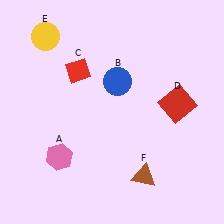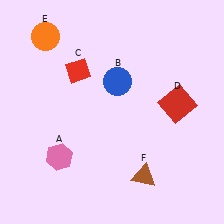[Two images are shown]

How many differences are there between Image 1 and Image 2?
There is 1 difference between the two images.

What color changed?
The circle (E) changed from yellow in Image 1 to orange in Image 2.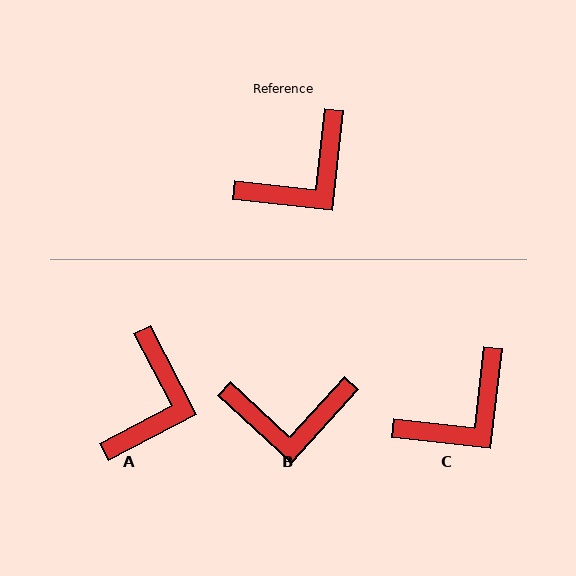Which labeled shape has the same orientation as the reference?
C.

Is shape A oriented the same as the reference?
No, it is off by about 34 degrees.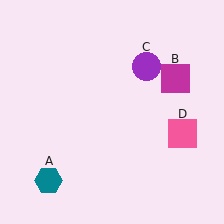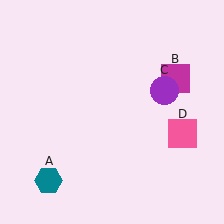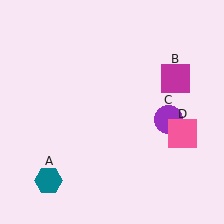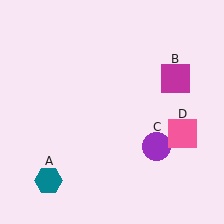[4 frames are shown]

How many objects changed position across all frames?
1 object changed position: purple circle (object C).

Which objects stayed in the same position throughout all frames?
Teal hexagon (object A) and magenta square (object B) and pink square (object D) remained stationary.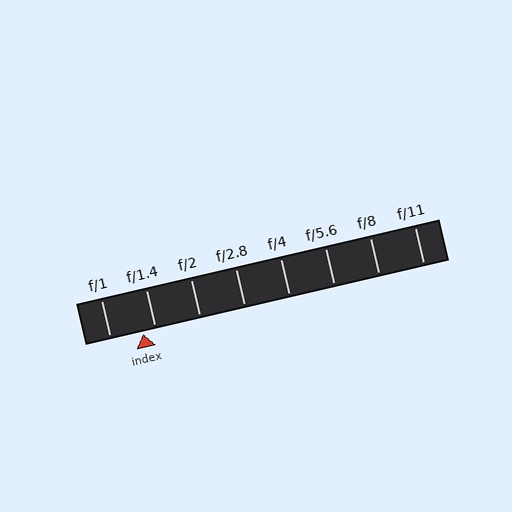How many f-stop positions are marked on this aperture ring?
There are 8 f-stop positions marked.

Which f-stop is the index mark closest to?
The index mark is closest to f/1.4.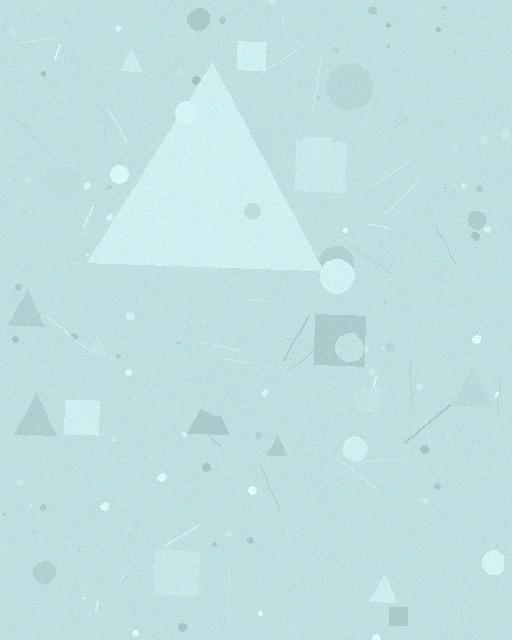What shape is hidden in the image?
A triangle is hidden in the image.